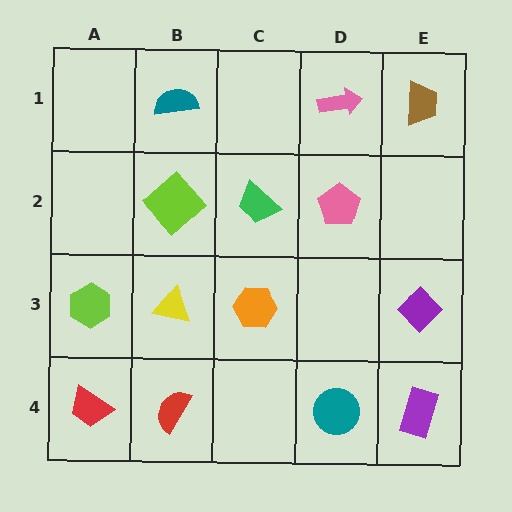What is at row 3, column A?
A lime hexagon.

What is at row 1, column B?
A teal semicircle.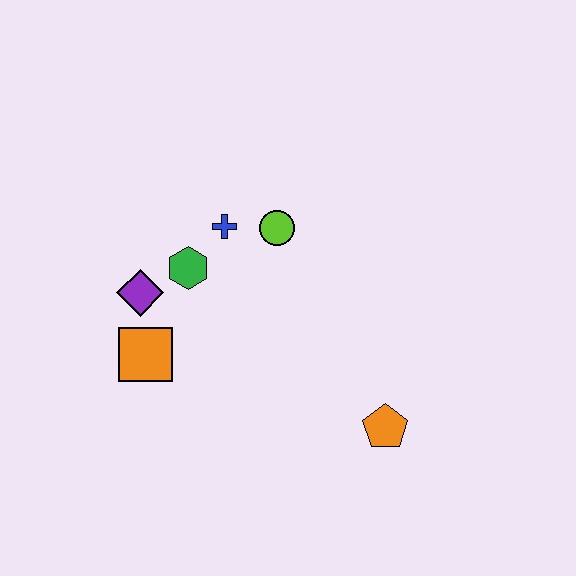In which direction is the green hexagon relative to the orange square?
The green hexagon is above the orange square.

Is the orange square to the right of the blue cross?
No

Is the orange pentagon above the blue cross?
No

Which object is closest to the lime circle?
The blue cross is closest to the lime circle.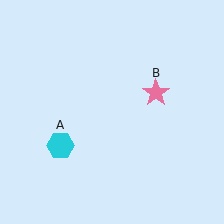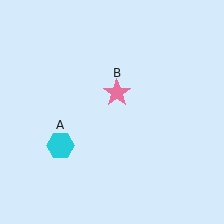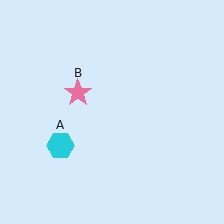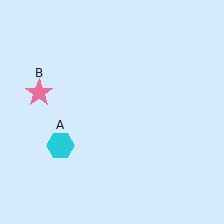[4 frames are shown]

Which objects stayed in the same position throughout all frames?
Cyan hexagon (object A) remained stationary.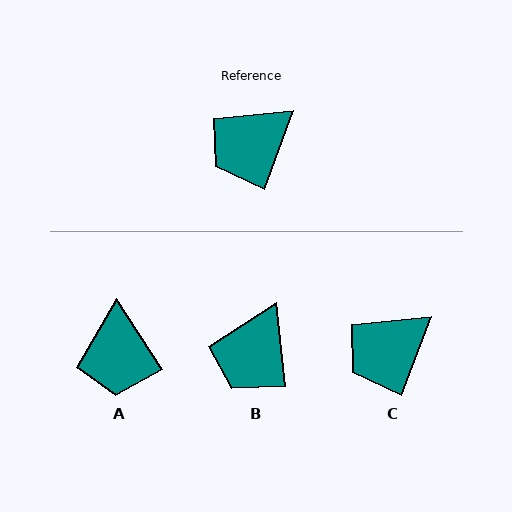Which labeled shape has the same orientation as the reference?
C.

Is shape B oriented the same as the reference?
No, it is off by about 27 degrees.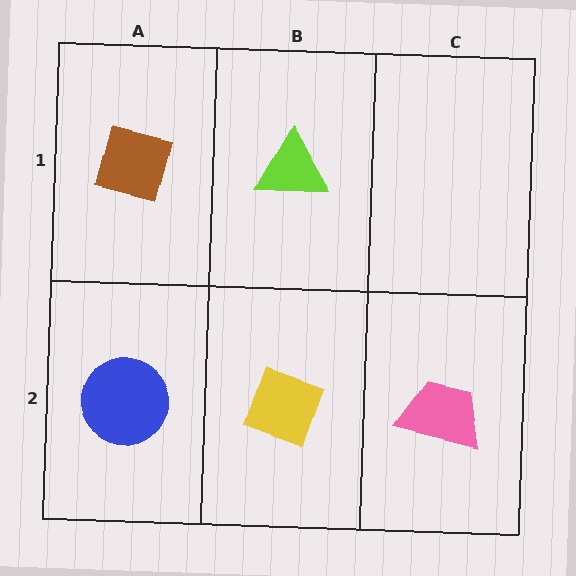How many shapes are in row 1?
2 shapes.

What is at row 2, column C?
A pink trapezoid.